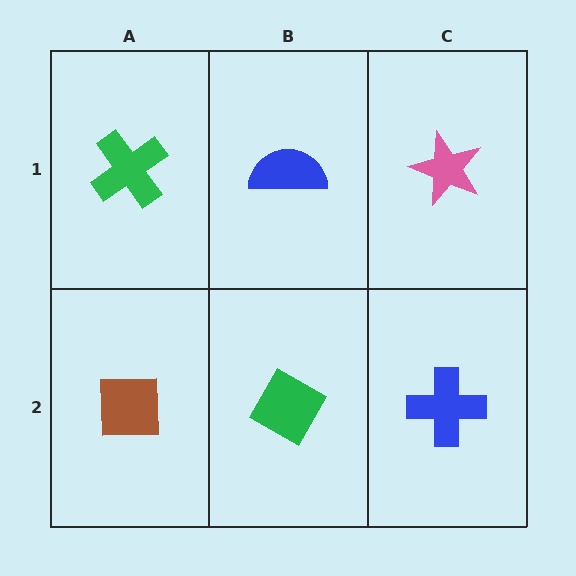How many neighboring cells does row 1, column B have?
3.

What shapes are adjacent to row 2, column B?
A blue semicircle (row 1, column B), a brown square (row 2, column A), a blue cross (row 2, column C).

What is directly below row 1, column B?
A green diamond.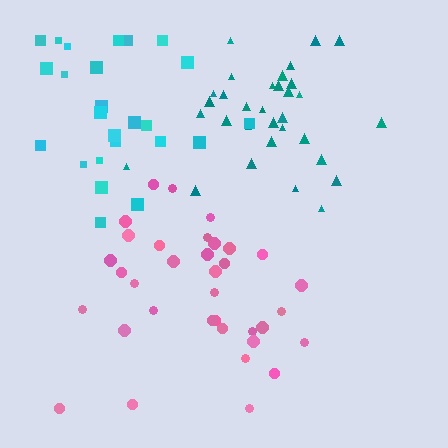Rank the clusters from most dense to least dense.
teal, pink, cyan.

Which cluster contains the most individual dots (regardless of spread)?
Pink (35).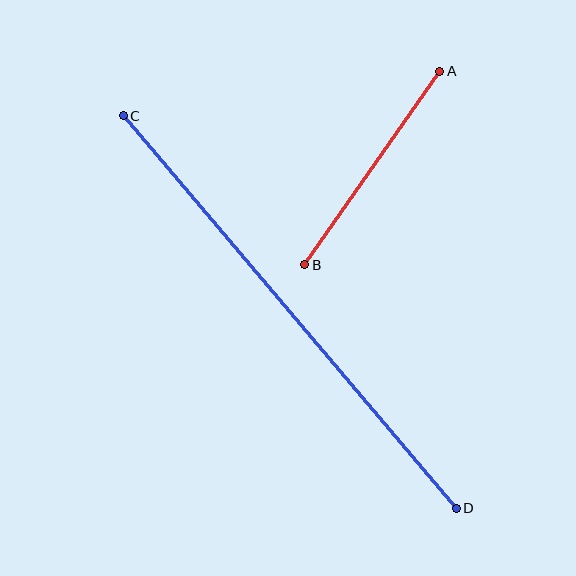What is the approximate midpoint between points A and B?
The midpoint is at approximately (372, 168) pixels.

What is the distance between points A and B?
The distance is approximately 236 pixels.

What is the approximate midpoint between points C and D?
The midpoint is at approximately (290, 312) pixels.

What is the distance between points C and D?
The distance is approximately 515 pixels.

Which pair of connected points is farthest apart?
Points C and D are farthest apart.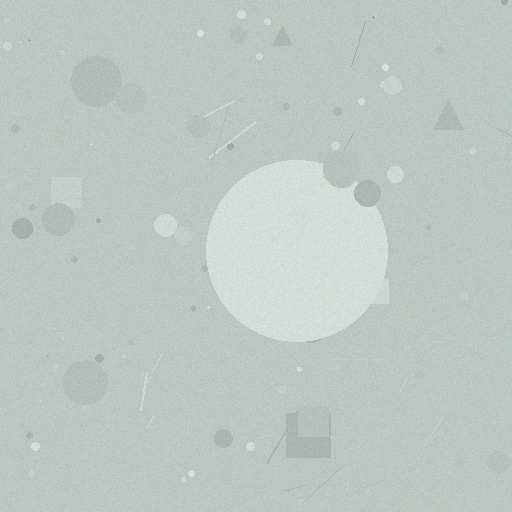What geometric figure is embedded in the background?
A circle is embedded in the background.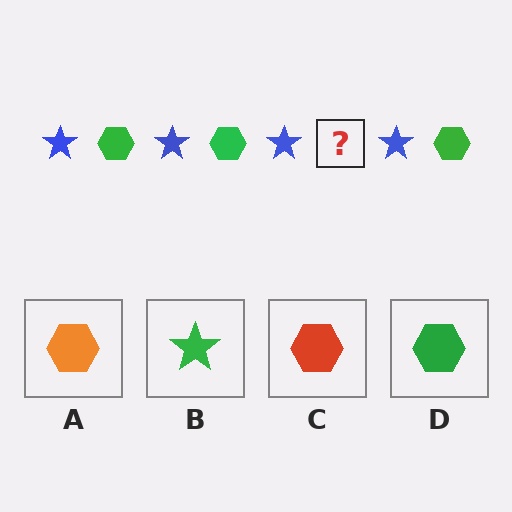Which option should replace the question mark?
Option D.